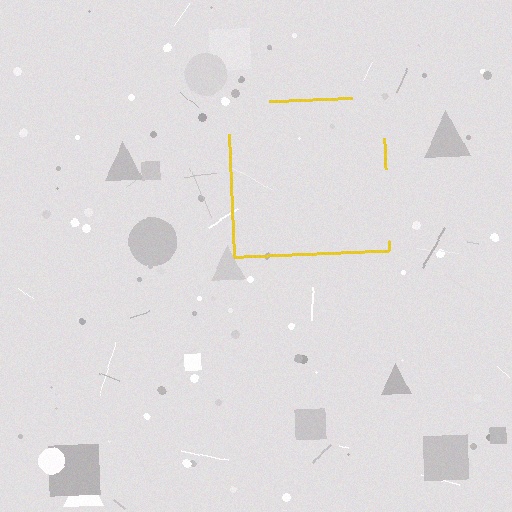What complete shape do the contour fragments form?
The contour fragments form a square.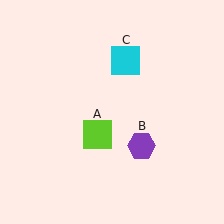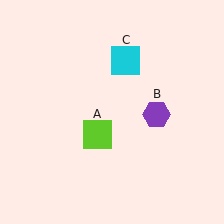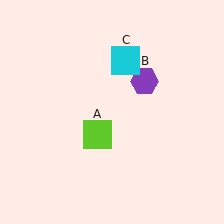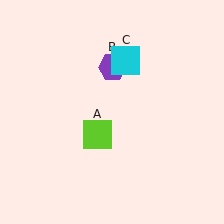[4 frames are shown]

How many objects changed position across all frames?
1 object changed position: purple hexagon (object B).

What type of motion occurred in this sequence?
The purple hexagon (object B) rotated counterclockwise around the center of the scene.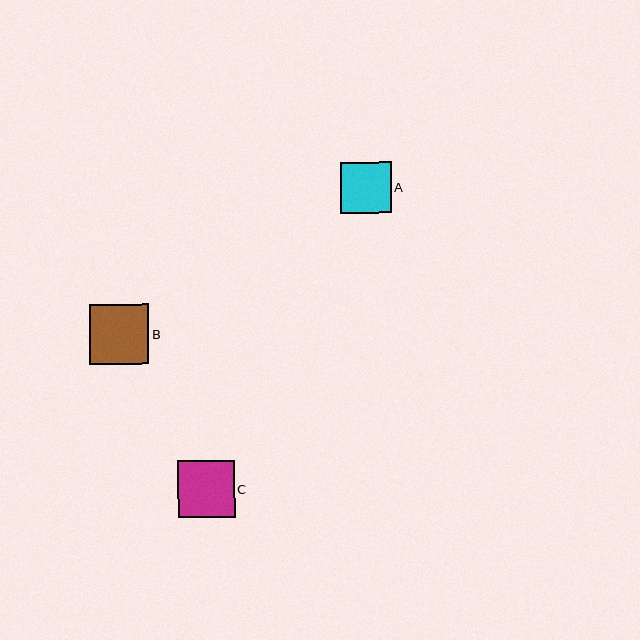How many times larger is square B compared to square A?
Square B is approximately 1.2 times the size of square A.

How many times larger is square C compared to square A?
Square C is approximately 1.1 times the size of square A.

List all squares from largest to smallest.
From largest to smallest: B, C, A.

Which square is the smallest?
Square A is the smallest with a size of approximately 51 pixels.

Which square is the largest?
Square B is the largest with a size of approximately 59 pixels.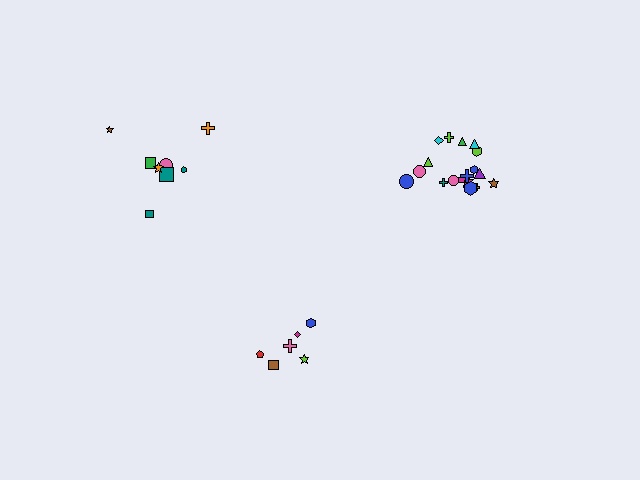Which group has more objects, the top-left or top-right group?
The top-right group.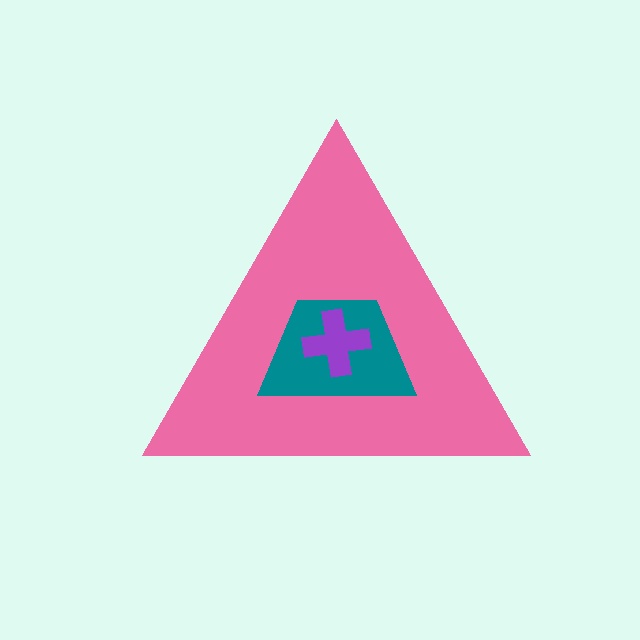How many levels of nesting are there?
3.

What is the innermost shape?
The purple cross.